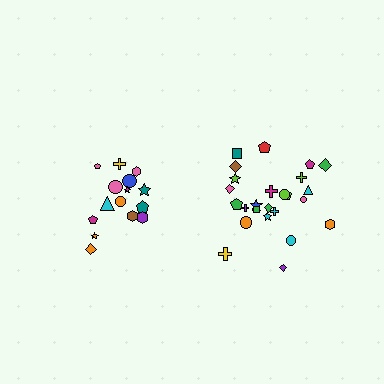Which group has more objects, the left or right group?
The right group.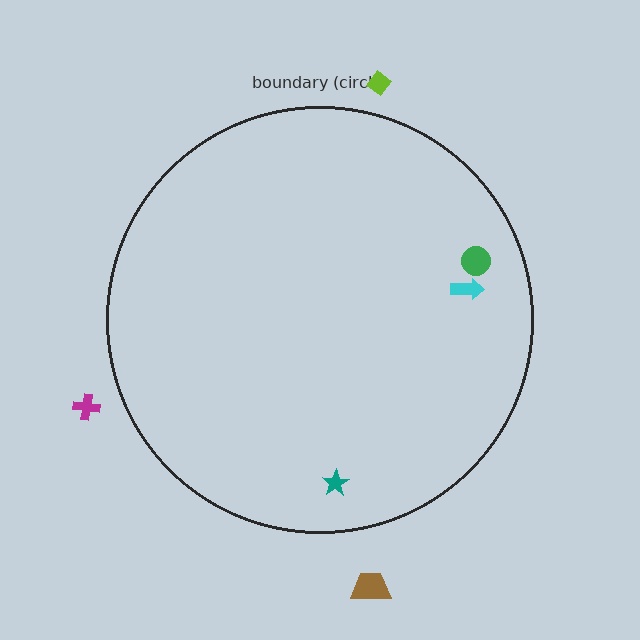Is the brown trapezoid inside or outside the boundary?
Outside.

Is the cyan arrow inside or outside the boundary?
Inside.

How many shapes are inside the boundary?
3 inside, 3 outside.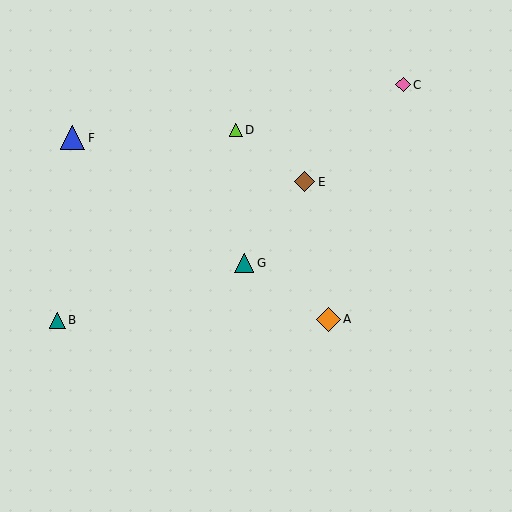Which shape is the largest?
The blue triangle (labeled F) is the largest.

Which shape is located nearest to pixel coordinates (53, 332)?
The teal triangle (labeled B) at (58, 320) is nearest to that location.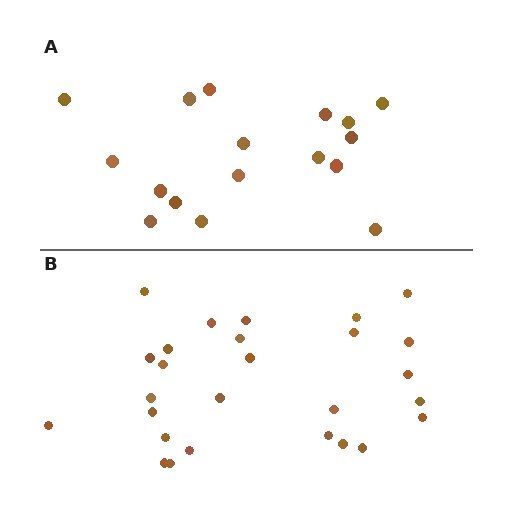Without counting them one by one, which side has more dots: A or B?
Region B (the bottom region) has more dots.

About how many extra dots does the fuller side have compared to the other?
Region B has roughly 10 or so more dots than region A.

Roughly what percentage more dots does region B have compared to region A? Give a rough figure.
About 60% more.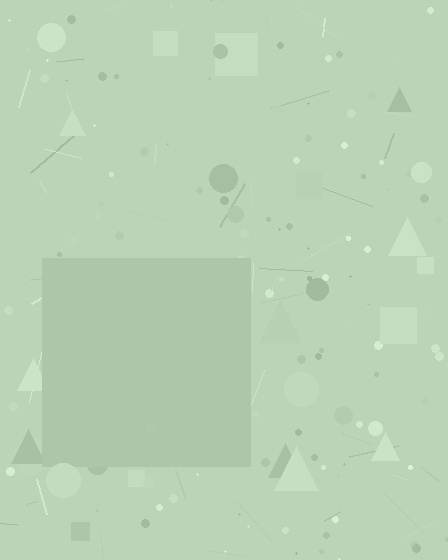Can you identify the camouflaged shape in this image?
The camouflaged shape is a square.